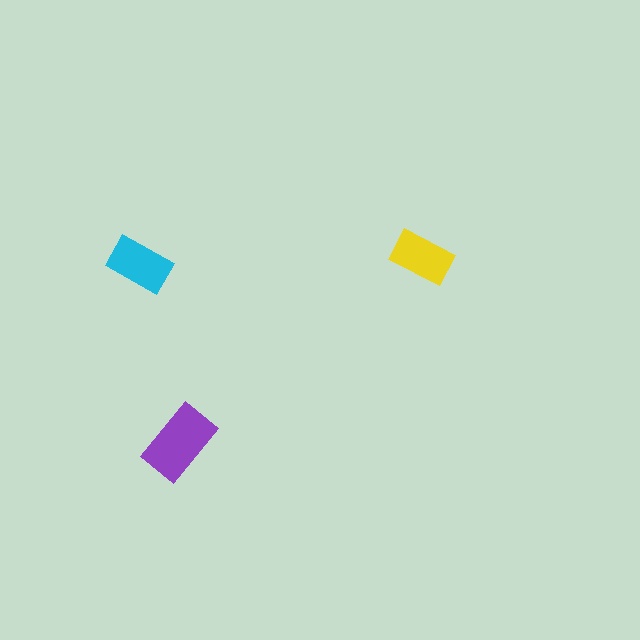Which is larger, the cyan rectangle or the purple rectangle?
The purple one.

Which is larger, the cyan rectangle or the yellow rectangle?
The cyan one.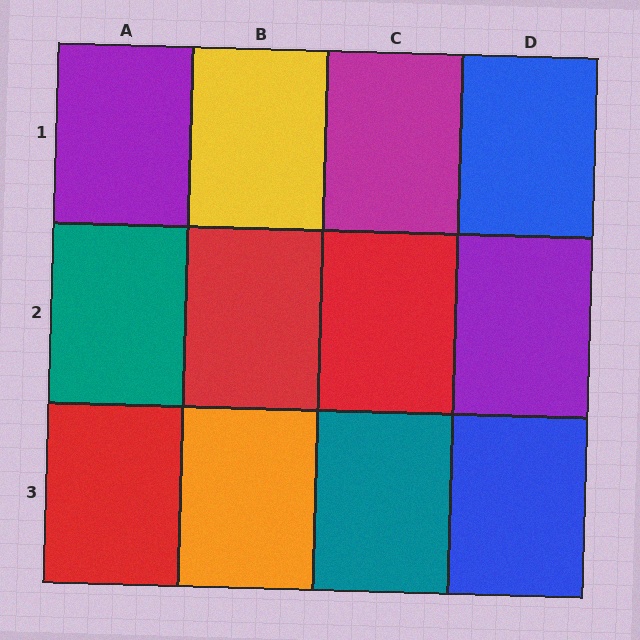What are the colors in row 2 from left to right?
Teal, red, red, purple.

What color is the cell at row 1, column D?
Blue.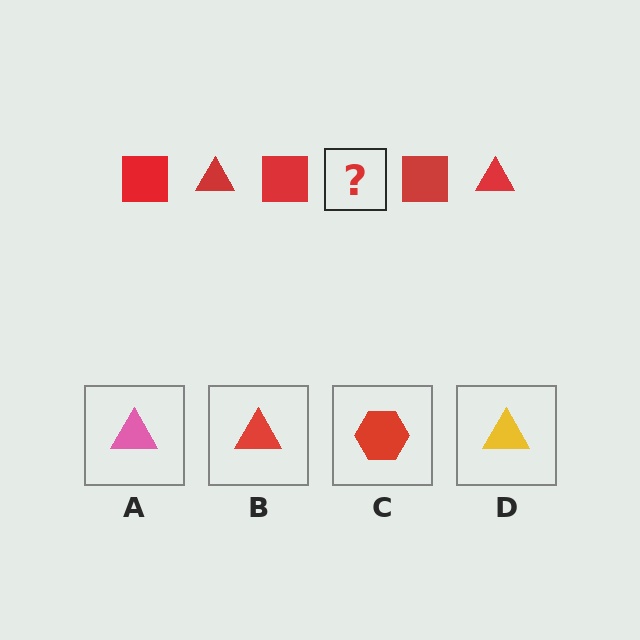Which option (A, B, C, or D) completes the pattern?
B.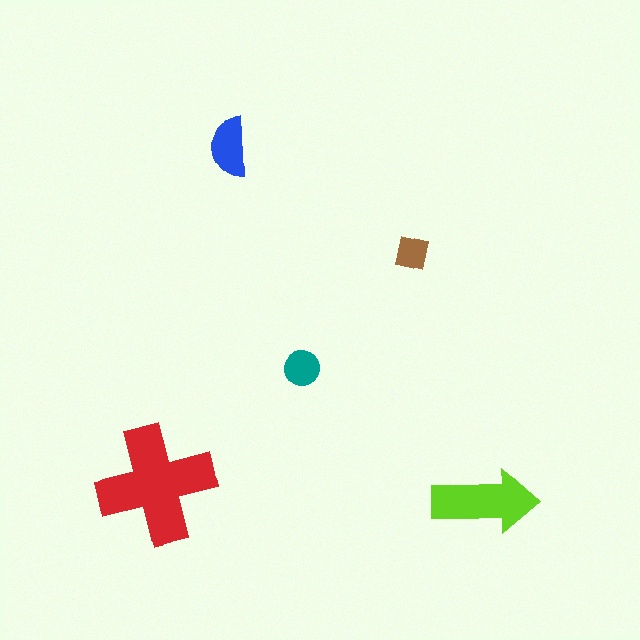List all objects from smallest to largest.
The brown square, the teal circle, the blue semicircle, the lime arrow, the red cross.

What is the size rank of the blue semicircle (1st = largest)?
3rd.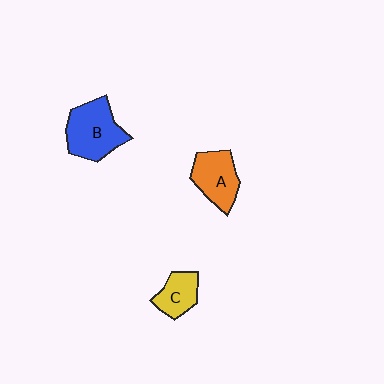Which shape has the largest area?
Shape B (blue).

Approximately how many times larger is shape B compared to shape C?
Approximately 1.7 times.